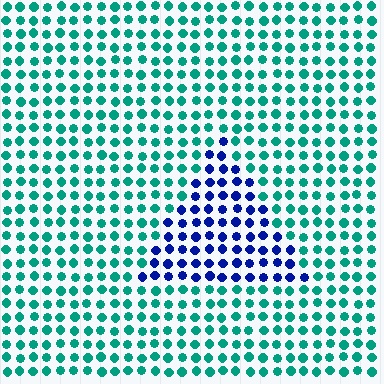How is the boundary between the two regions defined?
The boundary is defined purely by a slight shift in hue (about 65 degrees). Spacing, size, and orientation are identical on both sides.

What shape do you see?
I see a triangle.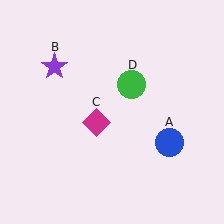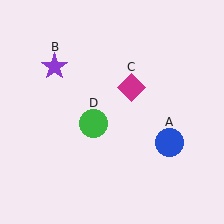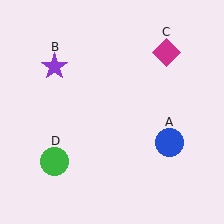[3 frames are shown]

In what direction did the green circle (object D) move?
The green circle (object D) moved down and to the left.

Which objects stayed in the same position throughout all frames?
Blue circle (object A) and purple star (object B) remained stationary.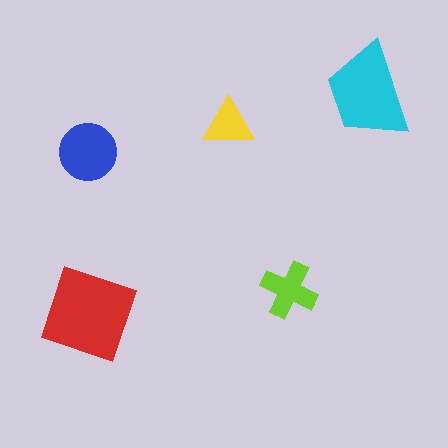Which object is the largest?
The red square.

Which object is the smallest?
The yellow triangle.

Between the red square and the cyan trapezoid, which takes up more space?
The red square.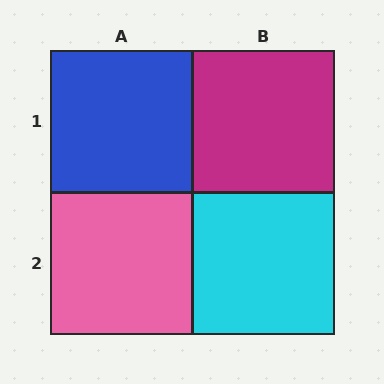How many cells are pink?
1 cell is pink.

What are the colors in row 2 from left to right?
Pink, cyan.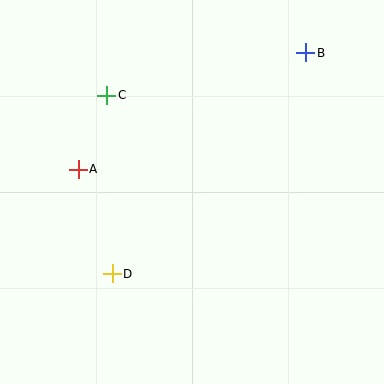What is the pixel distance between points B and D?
The distance between B and D is 293 pixels.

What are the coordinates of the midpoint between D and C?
The midpoint between D and C is at (110, 184).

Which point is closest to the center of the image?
Point D at (112, 274) is closest to the center.